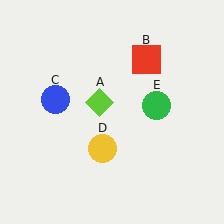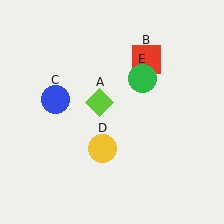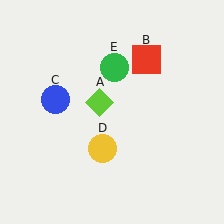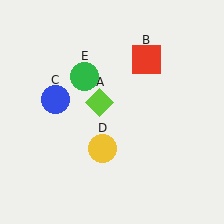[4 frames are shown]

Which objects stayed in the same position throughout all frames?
Lime diamond (object A) and red square (object B) and blue circle (object C) and yellow circle (object D) remained stationary.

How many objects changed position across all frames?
1 object changed position: green circle (object E).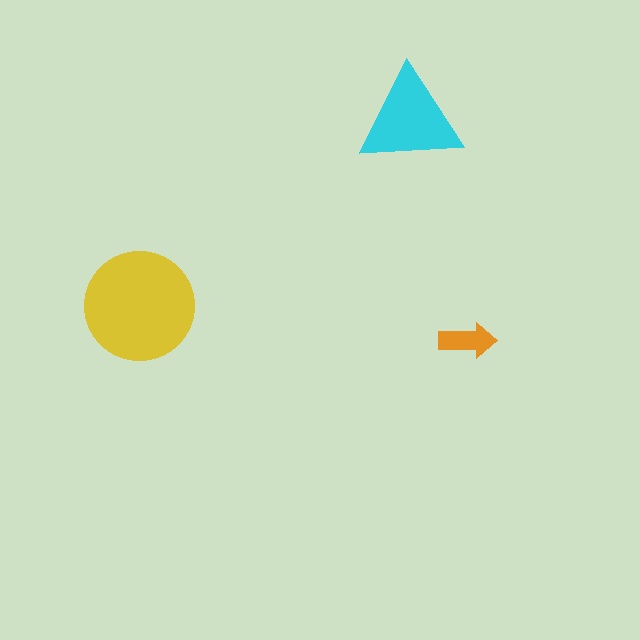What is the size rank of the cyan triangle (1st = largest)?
2nd.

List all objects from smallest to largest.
The orange arrow, the cyan triangle, the yellow circle.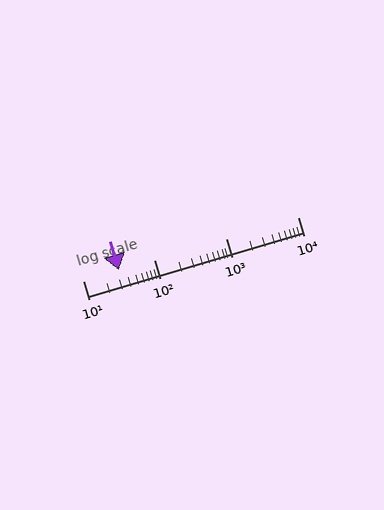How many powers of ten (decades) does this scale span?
The scale spans 3 decades, from 10 to 10000.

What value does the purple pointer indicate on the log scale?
The pointer indicates approximately 32.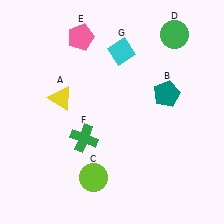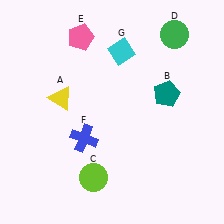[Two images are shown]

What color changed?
The cross (F) changed from green in Image 1 to blue in Image 2.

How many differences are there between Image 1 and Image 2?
There is 1 difference between the two images.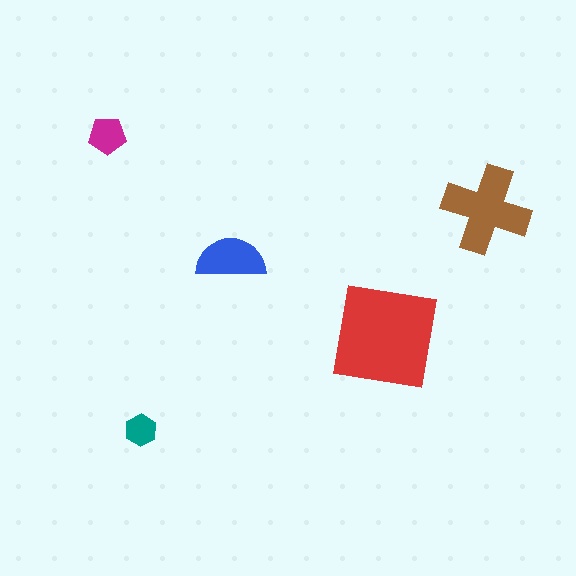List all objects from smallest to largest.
The teal hexagon, the magenta pentagon, the blue semicircle, the brown cross, the red square.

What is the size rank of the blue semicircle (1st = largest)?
3rd.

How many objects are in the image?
There are 5 objects in the image.